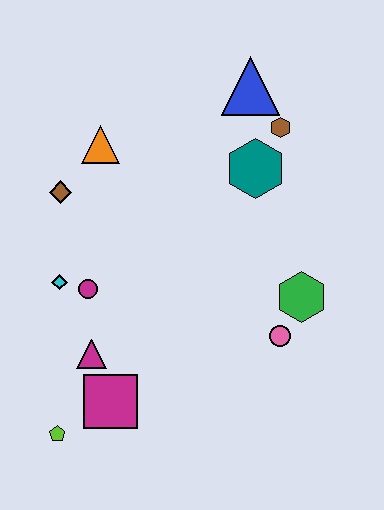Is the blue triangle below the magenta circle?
No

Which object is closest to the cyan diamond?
The magenta circle is closest to the cyan diamond.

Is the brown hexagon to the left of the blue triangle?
No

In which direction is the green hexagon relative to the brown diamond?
The green hexagon is to the right of the brown diamond.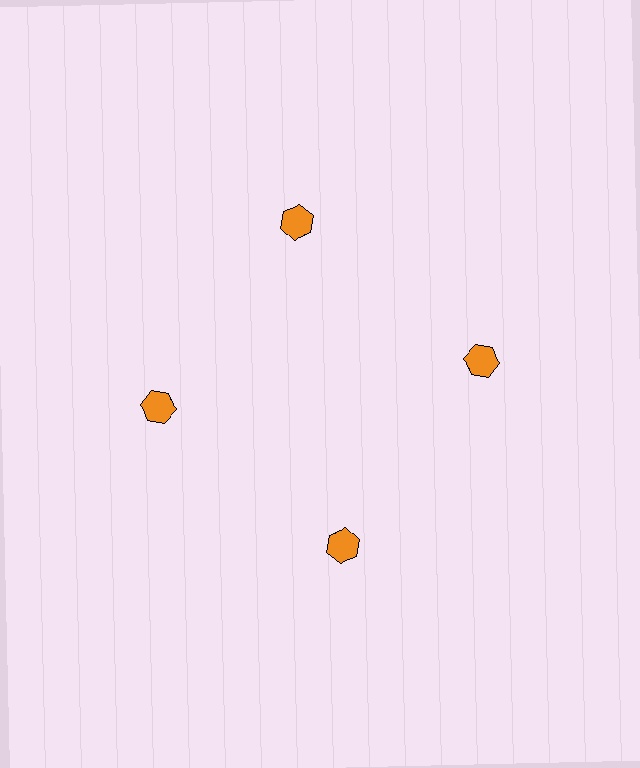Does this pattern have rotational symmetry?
Yes, this pattern has 4-fold rotational symmetry. It looks the same after rotating 90 degrees around the center.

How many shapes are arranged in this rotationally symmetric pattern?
There are 4 shapes, arranged in 4 groups of 1.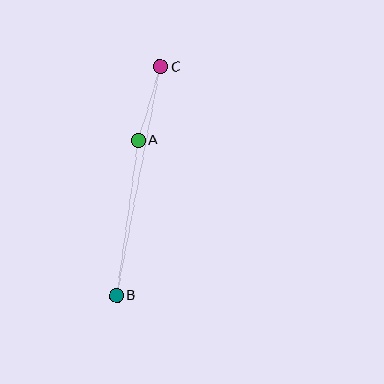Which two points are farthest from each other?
Points B and C are farthest from each other.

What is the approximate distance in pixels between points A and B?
The distance between A and B is approximately 157 pixels.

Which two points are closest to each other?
Points A and C are closest to each other.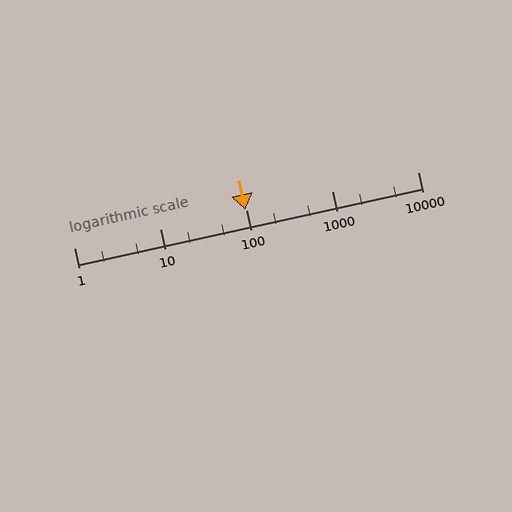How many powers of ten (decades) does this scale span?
The scale spans 4 decades, from 1 to 10000.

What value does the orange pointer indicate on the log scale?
The pointer indicates approximately 98.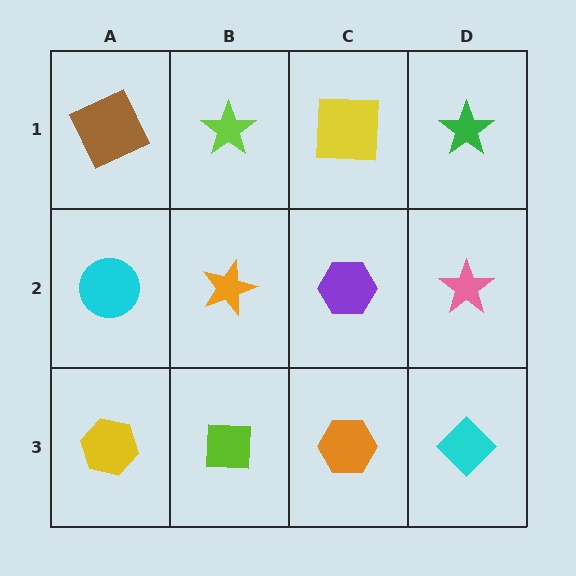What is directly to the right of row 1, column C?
A green star.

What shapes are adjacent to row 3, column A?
A cyan circle (row 2, column A), a lime square (row 3, column B).